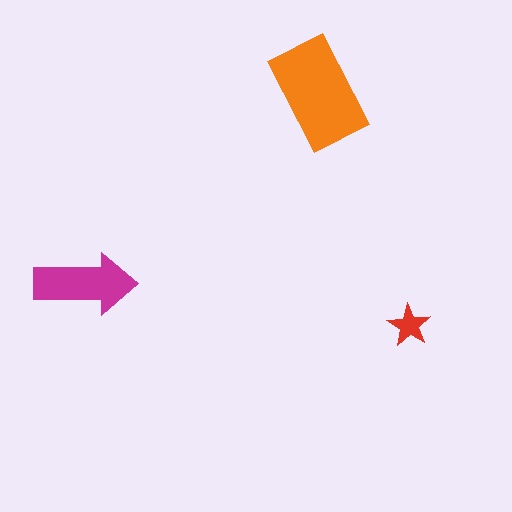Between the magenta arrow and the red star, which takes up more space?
The magenta arrow.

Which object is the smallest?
The red star.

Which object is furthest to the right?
The red star is rightmost.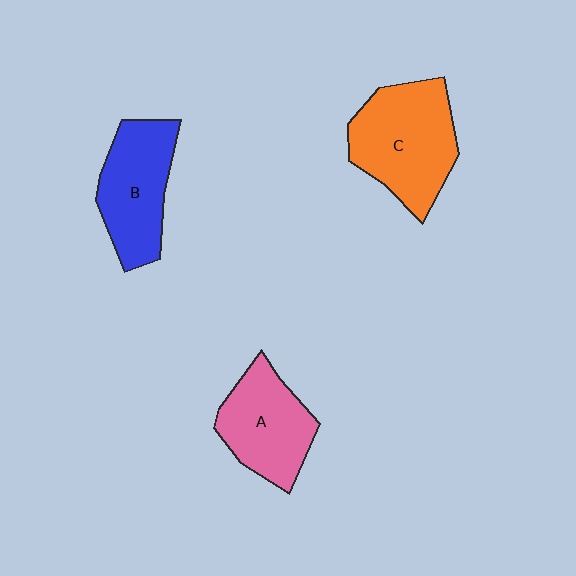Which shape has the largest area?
Shape C (orange).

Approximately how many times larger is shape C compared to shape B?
Approximately 1.2 times.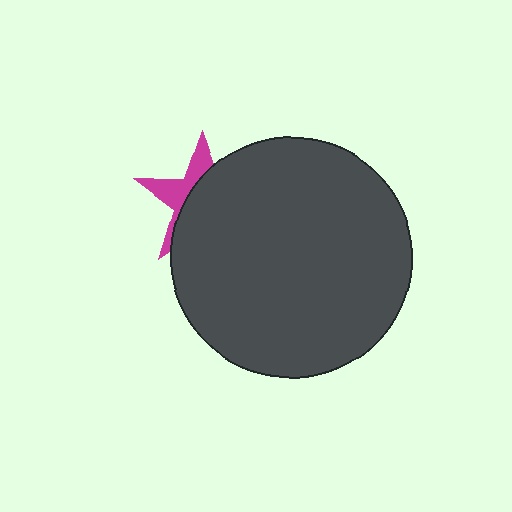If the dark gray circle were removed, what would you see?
You would see the complete magenta star.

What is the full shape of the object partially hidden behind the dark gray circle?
The partially hidden object is a magenta star.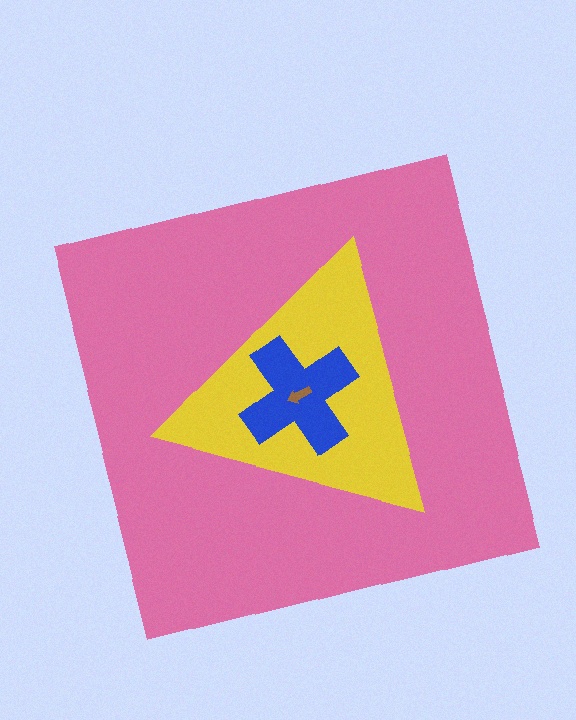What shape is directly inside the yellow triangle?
The blue cross.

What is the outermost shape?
The pink square.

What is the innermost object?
The brown arrow.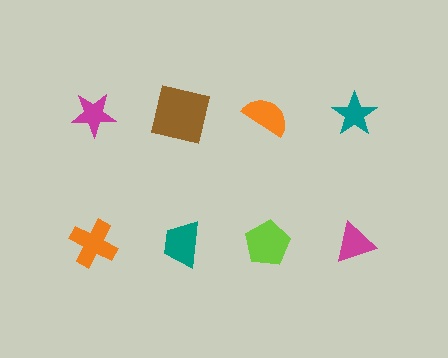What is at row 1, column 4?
A teal star.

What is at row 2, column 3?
A lime pentagon.